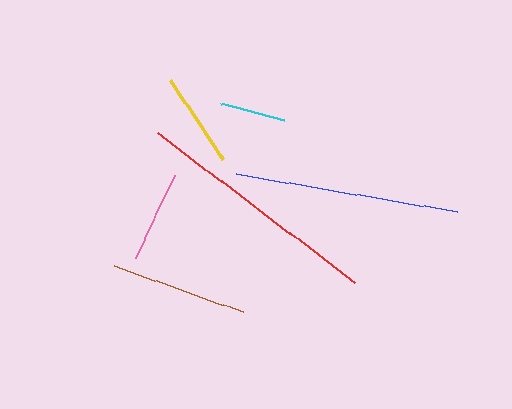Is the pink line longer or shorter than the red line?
The red line is longer than the pink line.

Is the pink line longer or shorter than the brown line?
The brown line is longer than the pink line.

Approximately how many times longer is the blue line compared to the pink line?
The blue line is approximately 2.5 times the length of the pink line.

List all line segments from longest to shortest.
From longest to shortest: red, blue, brown, yellow, pink, cyan.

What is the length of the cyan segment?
The cyan segment is approximately 65 pixels long.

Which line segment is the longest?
The red line is the longest at approximately 247 pixels.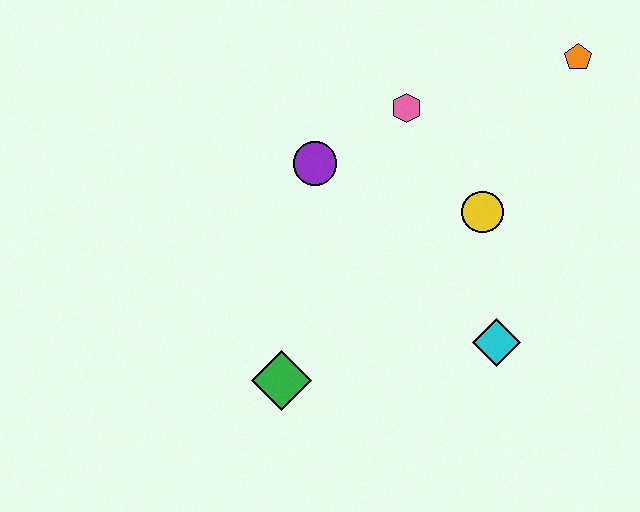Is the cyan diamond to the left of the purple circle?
No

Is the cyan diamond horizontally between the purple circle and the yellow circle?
No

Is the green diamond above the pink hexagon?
No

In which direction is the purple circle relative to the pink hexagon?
The purple circle is to the left of the pink hexagon.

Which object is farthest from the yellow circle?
The green diamond is farthest from the yellow circle.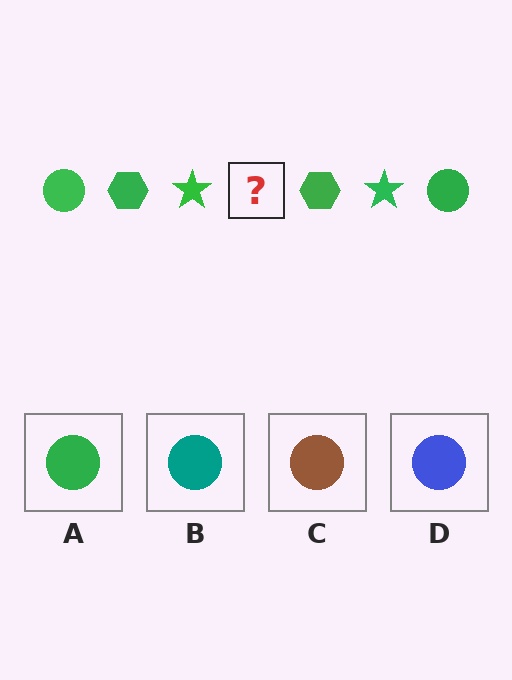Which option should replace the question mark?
Option A.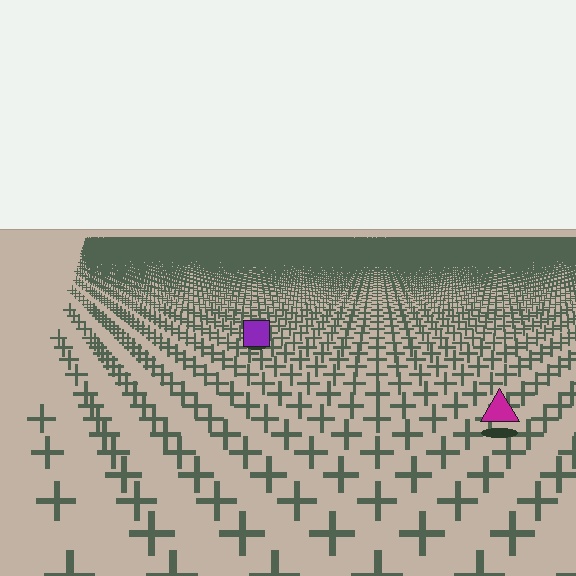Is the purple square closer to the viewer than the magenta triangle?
No. The magenta triangle is closer — you can tell from the texture gradient: the ground texture is coarser near it.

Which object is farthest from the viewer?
The purple square is farthest from the viewer. It appears smaller and the ground texture around it is denser.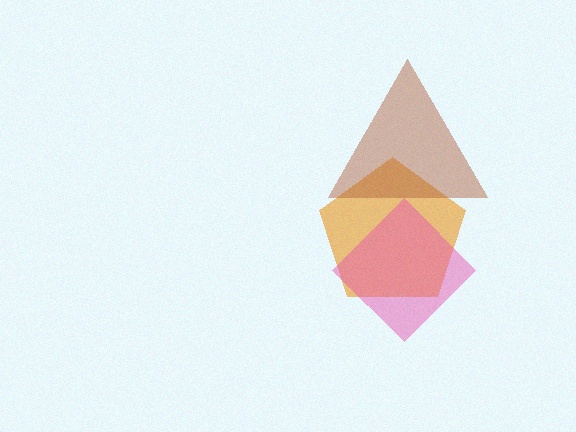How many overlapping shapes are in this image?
There are 3 overlapping shapes in the image.